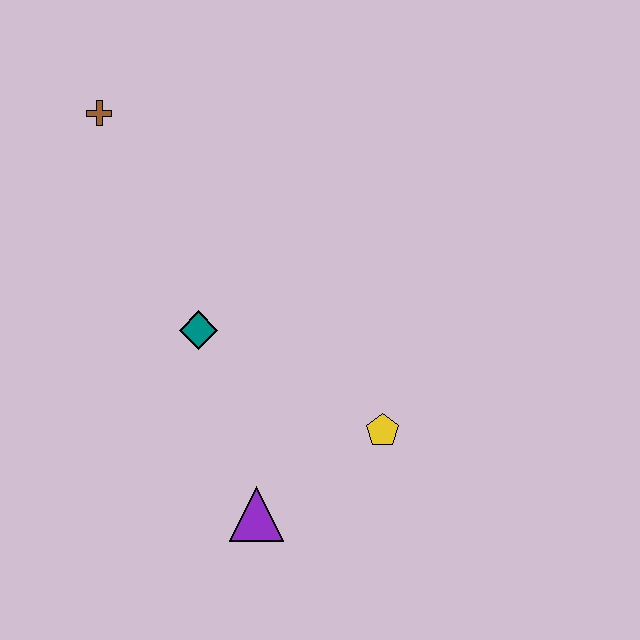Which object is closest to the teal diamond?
The purple triangle is closest to the teal diamond.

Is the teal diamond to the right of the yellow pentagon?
No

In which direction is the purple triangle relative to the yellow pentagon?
The purple triangle is to the left of the yellow pentagon.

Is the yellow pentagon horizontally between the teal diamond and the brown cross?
No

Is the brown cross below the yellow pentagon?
No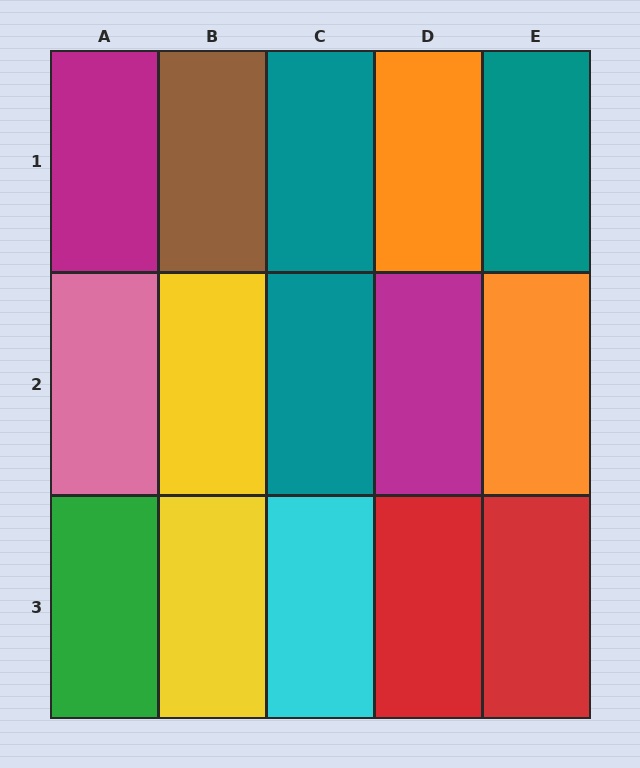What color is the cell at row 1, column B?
Brown.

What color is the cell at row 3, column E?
Red.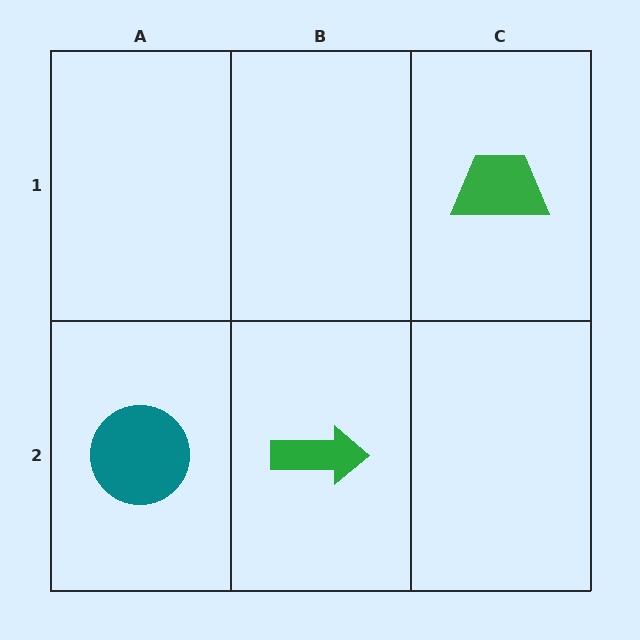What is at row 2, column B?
A green arrow.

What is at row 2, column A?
A teal circle.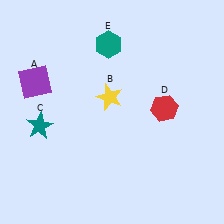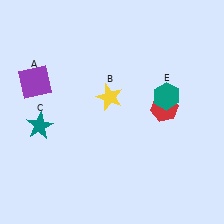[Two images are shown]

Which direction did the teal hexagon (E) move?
The teal hexagon (E) moved right.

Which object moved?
The teal hexagon (E) moved right.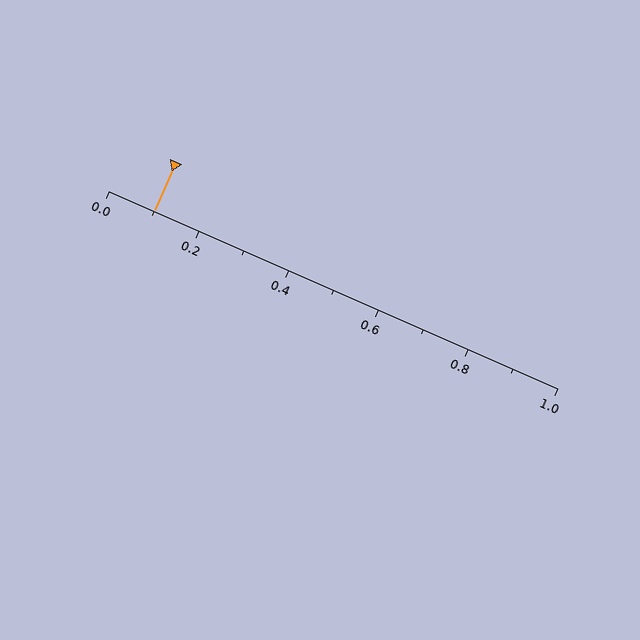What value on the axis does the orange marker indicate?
The marker indicates approximately 0.1.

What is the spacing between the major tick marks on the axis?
The major ticks are spaced 0.2 apart.